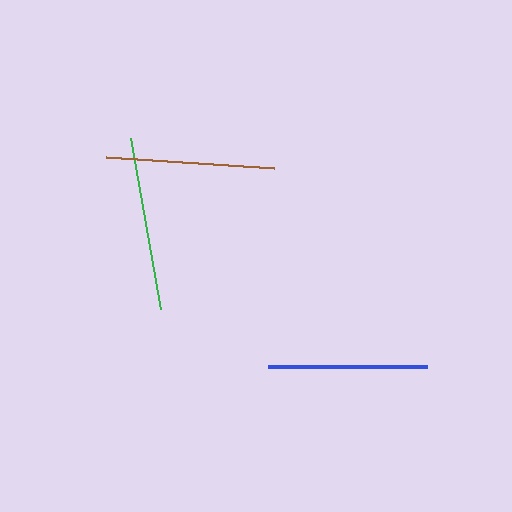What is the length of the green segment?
The green segment is approximately 175 pixels long.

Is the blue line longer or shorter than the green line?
The green line is longer than the blue line.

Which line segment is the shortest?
The blue line is the shortest at approximately 159 pixels.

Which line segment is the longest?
The green line is the longest at approximately 175 pixels.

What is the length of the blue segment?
The blue segment is approximately 159 pixels long.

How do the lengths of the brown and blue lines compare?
The brown and blue lines are approximately the same length.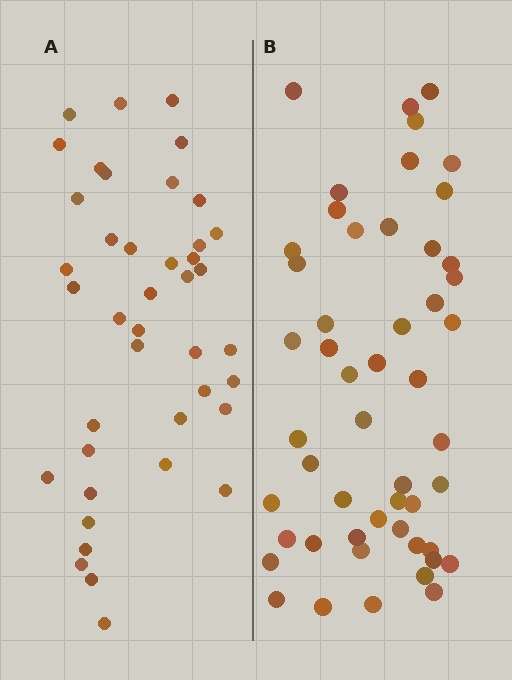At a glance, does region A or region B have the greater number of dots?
Region B (the right region) has more dots.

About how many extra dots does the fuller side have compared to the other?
Region B has roughly 10 or so more dots than region A.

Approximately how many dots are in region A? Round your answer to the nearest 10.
About 40 dots. (The exact count is 41, which rounds to 40.)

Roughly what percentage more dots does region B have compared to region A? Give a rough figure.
About 25% more.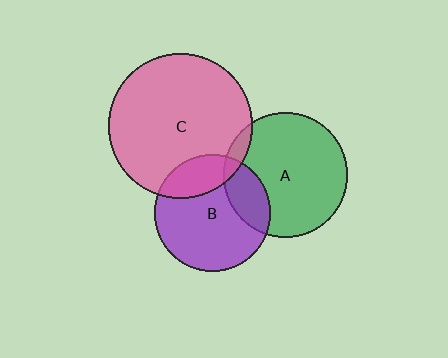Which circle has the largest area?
Circle C (pink).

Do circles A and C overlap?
Yes.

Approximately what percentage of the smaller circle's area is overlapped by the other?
Approximately 5%.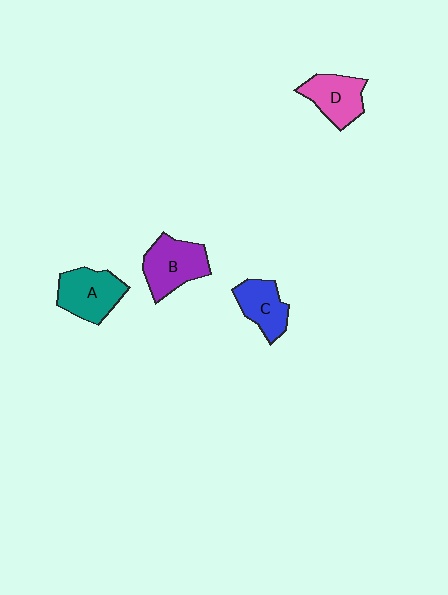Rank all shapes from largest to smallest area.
From largest to smallest: B (purple), A (teal), D (pink), C (blue).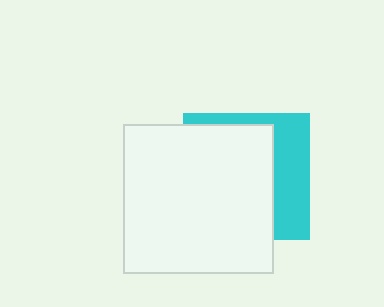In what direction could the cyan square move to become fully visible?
The cyan square could move right. That would shift it out from behind the white square entirely.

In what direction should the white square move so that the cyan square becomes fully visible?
The white square should move left. That is the shortest direction to clear the overlap and leave the cyan square fully visible.